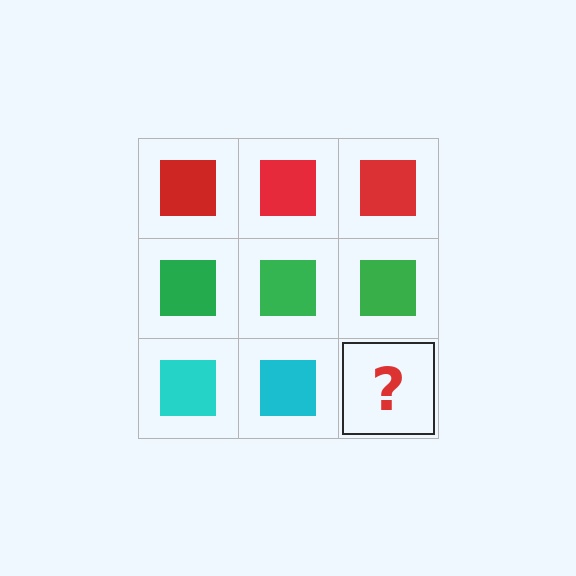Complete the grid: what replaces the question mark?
The question mark should be replaced with a cyan square.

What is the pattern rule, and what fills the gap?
The rule is that each row has a consistent color. The gap should be filled with a cyan square.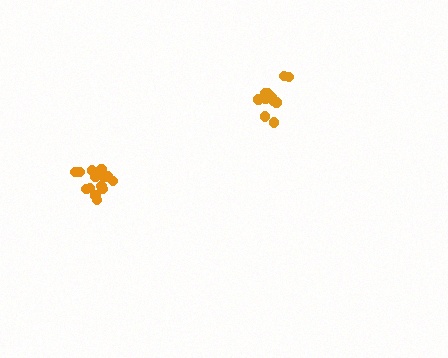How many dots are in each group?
Group 1: 14 dots, Group 2: 14 dots (28 total).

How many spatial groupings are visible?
There are 2 spatial groupings.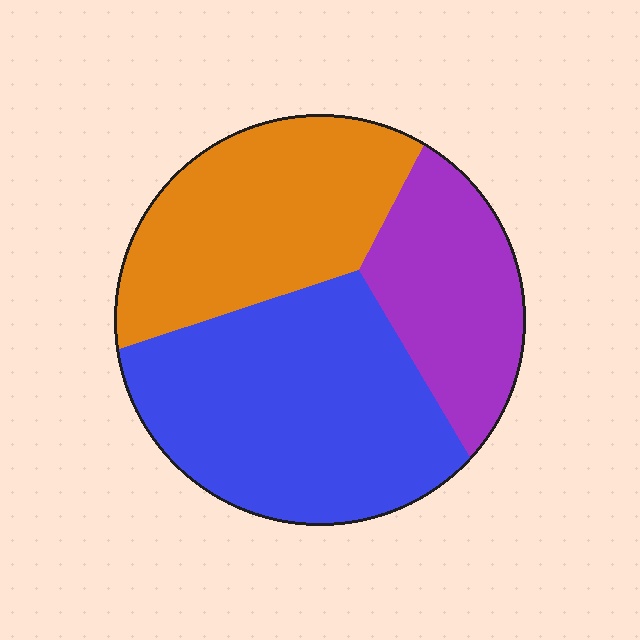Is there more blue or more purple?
Blue.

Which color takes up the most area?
Blue, at roughly 45%.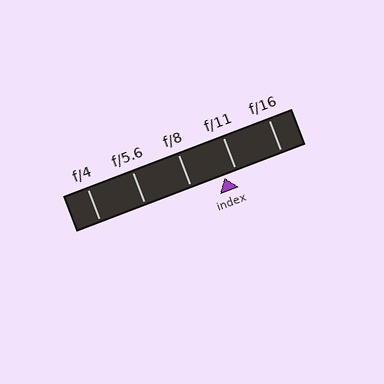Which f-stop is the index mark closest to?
The index mark is closest to f/11.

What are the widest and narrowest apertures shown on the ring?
The widest aperture shown is f/4 and the narrowest is f/16.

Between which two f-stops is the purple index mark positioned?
The index mark is between f/8 and f/11.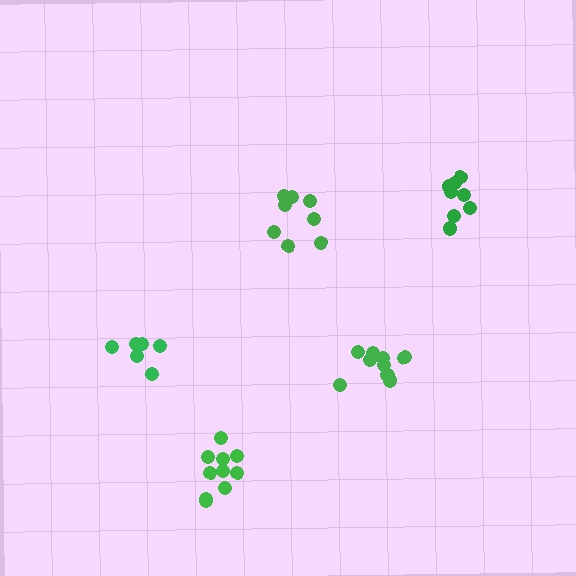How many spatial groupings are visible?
There are 5 spatial groupings.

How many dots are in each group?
Group 1: 8 dots, Group 2: 9 dots, Group 3: 8 dots, Group 4: 6 dots, Group 5: 10 dots (41 total).